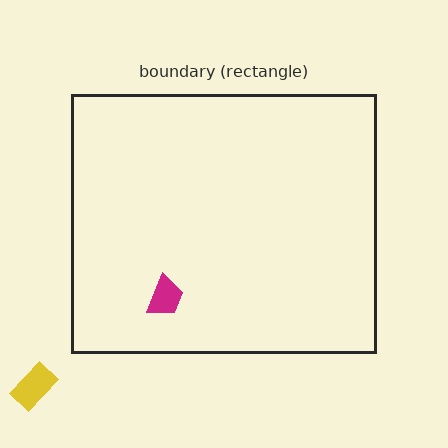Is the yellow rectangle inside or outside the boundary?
Outside.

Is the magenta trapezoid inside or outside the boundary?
Inside.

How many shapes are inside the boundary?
1 inside, 1 outside.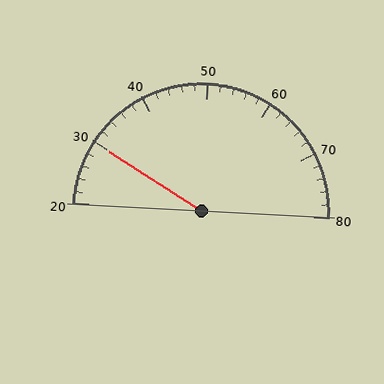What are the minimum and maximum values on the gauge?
The gauge ranges from 20 to 80.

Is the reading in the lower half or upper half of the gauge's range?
The reading is in the lower half of the range (20 to 80).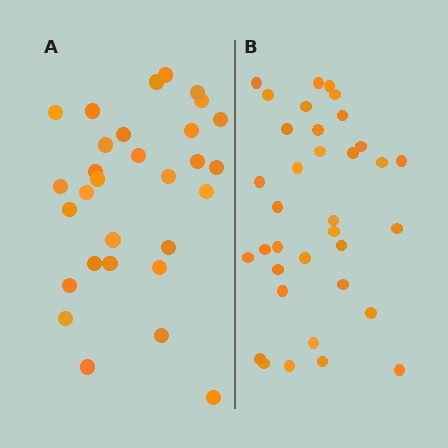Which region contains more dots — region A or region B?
Region B (the right region) has more dots.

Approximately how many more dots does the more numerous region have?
Region B has about 5 more dots than region A.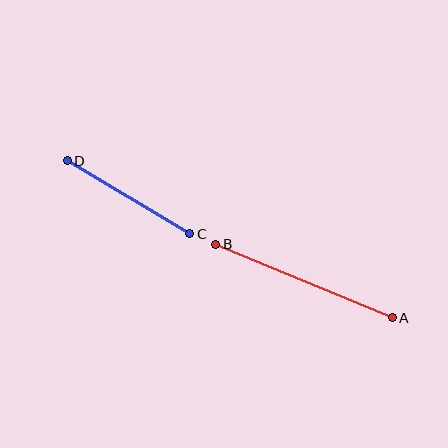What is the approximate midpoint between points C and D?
The midpoint is at approximately (128, 197) pixels.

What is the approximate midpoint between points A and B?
The midpoint is at approximately (304, 281) pixels.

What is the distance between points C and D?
The distance is approximately 143 pixels.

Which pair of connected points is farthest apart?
Points A and B are farthest apart.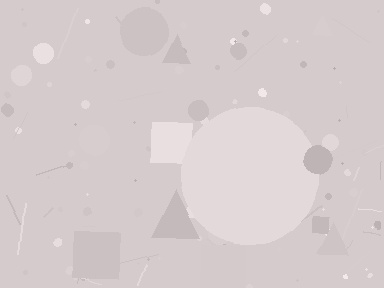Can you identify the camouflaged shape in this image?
The camouflaged shape is a circle.